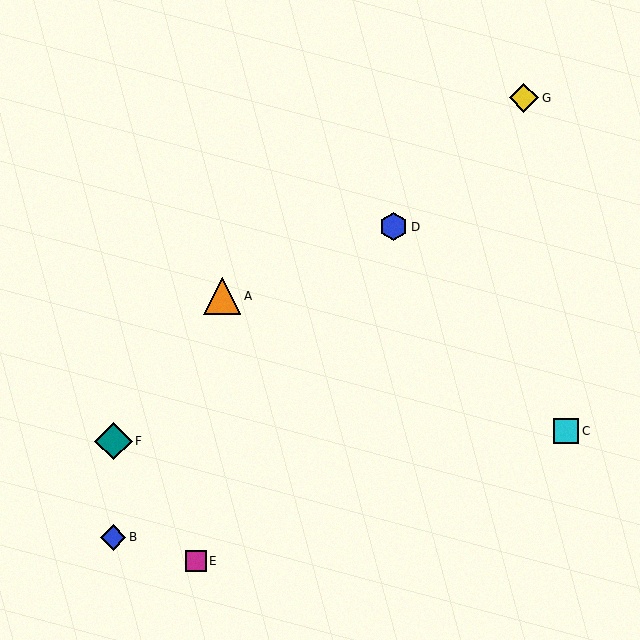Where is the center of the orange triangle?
The center of the orange triangle is at (222, 296).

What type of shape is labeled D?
Shape D is a blue hexagon.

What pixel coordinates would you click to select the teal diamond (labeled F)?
Click at (113, 441) to select the teal diamond F.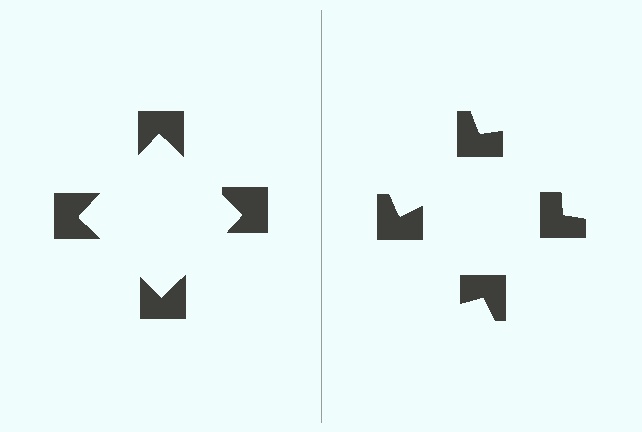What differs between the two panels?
The notched squares are positioned identically on both sides; only the wedge orientations differ. On the left they align to a square; on the right they are misaligned.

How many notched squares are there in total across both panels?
8 — 4 on each side.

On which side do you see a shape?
An illusory square appears on the left side. On the right side the wedge cuts are rotated, so no coherent shape forms.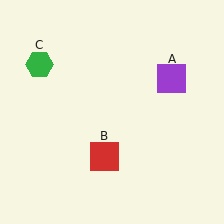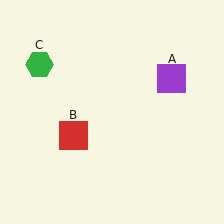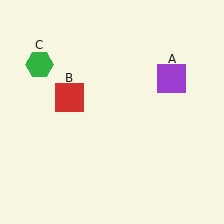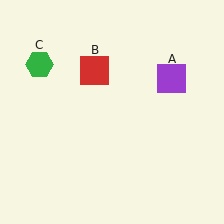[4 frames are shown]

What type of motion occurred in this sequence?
The red square (object B) rotated clockwise around the center of the scene.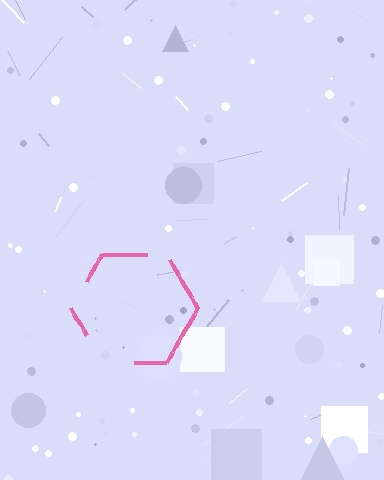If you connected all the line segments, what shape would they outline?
They would outline a hexagon.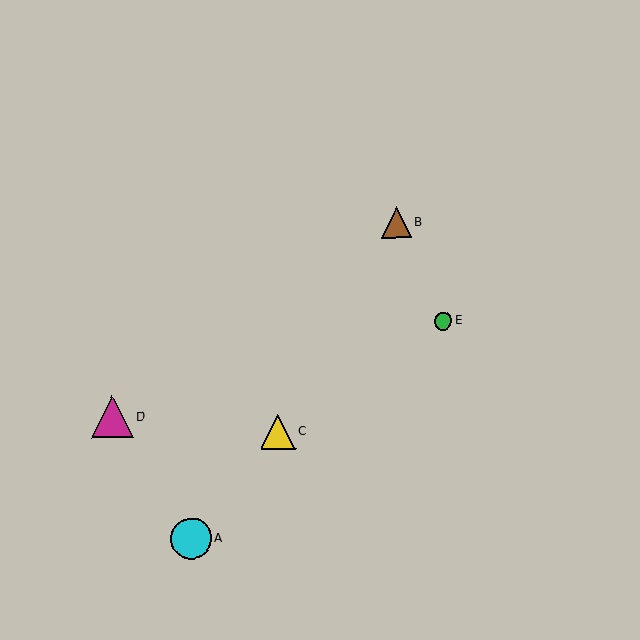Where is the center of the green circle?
The center of the green circle is at (443, 321).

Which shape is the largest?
The magenta triangle (labeled D) is the largest.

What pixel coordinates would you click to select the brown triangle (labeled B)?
Click at (396, 223) to select the brown triangle B.